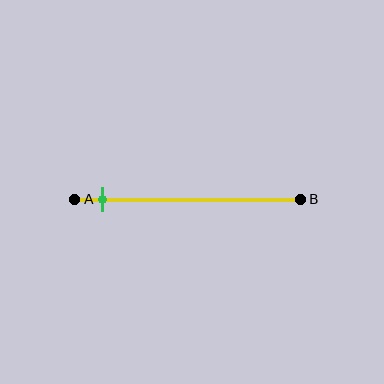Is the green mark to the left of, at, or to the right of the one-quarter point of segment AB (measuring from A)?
The green mark is to the left of the one-quarter point of segment AB.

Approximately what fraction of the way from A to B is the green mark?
The green mark is approximately 10% of the way from A to B.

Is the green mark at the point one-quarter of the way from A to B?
No, the mark is at about 10% from A, not at the 25% one-quarter point.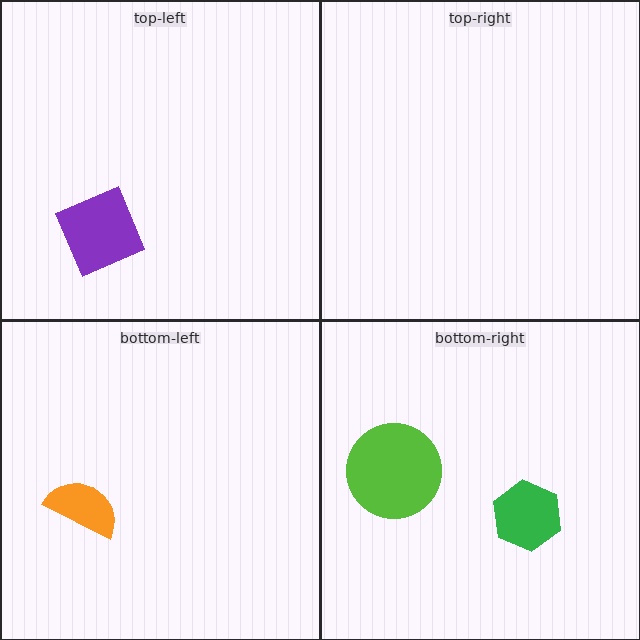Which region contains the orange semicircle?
The bottom-left region.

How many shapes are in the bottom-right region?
2.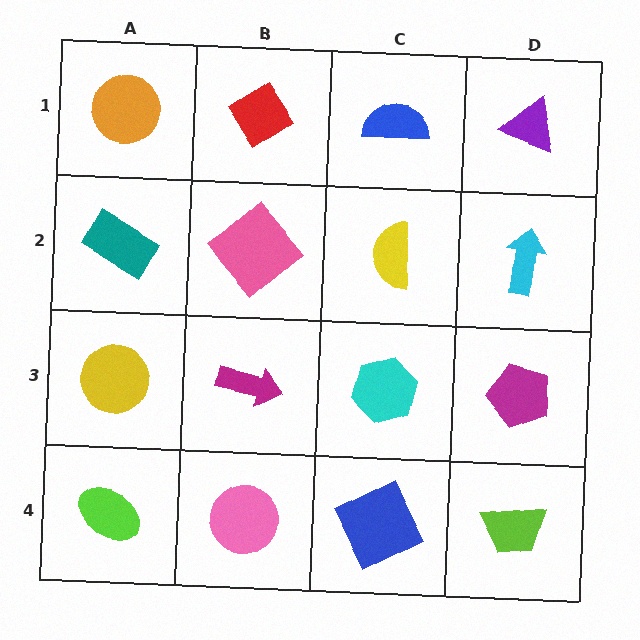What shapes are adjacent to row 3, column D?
A cyan arrow (row 2, column D), a lime trapezoid (row 4, column D), a cyan hexagon (row 3, column C).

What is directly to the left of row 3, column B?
A yellow circle.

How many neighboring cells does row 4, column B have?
3.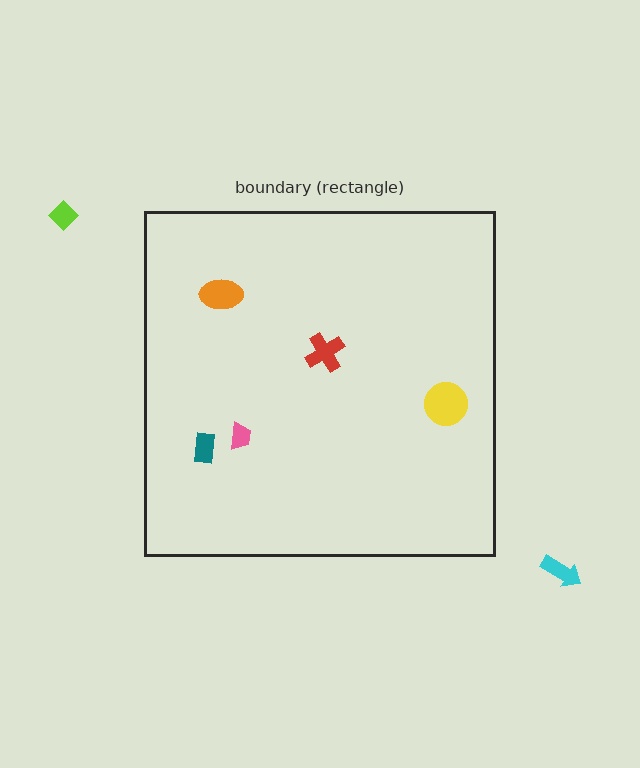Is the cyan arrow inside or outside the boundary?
Outside.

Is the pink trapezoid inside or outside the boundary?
Inside.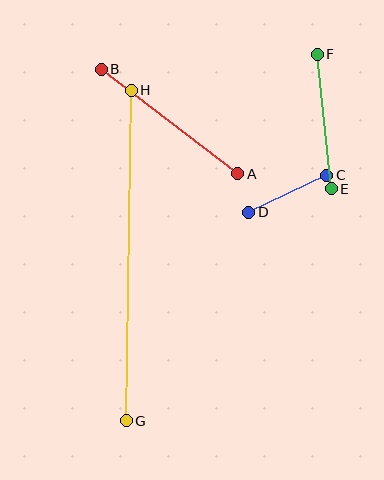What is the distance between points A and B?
The distance is approximately 172 pixels.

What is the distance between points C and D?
The distance is approximately 86 pixels.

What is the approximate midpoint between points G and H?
The midpoint is at approximately (129, 256) pixels.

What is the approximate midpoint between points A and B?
The midpoint is at approximately (169, 121) pixels.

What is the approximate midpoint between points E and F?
The midpoint is at approximately (324, 122) pixels.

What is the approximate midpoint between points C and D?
The midpoint is at approximately (288, 194) pixels.